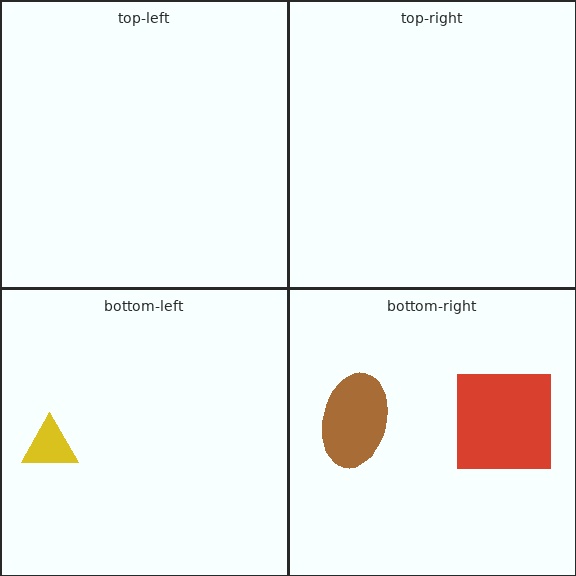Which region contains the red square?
The bottom-right region.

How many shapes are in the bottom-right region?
2.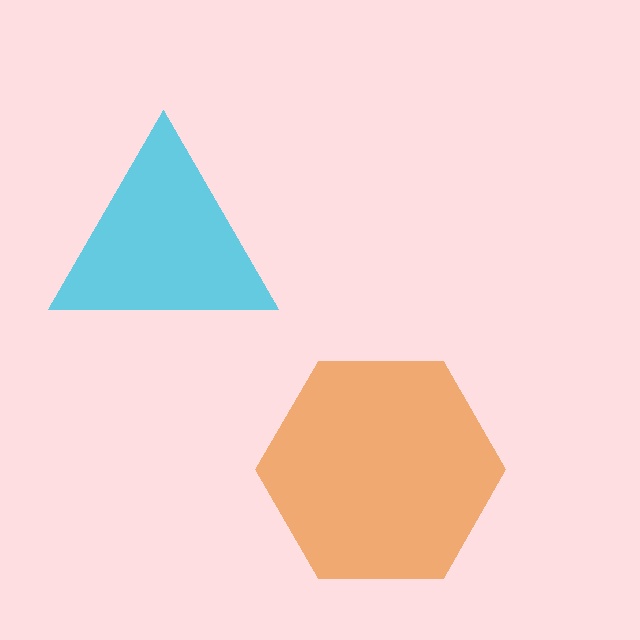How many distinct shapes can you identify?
There are 2 distinct shapes: a cyan triangle, an orange hexagon.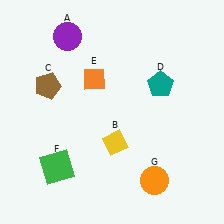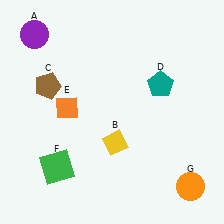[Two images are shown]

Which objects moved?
The objects that moved are: the purple circle (A), the orange diamond (E), the orange circle (G).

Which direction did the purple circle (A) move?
The purple circle (A) moved left.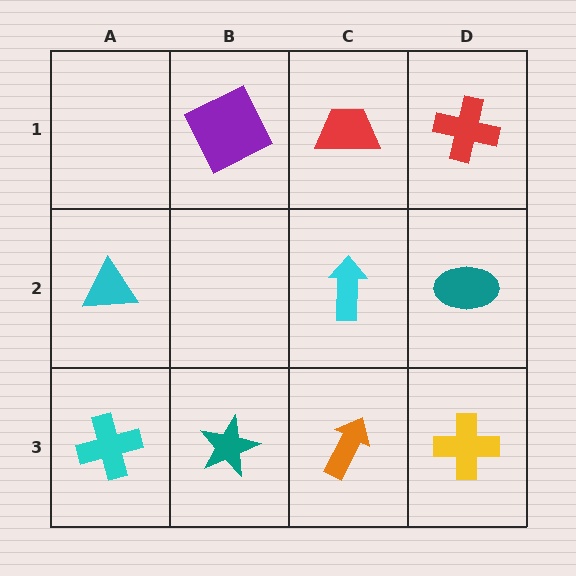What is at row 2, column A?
A cyan triangle.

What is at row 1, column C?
A red trapezoid.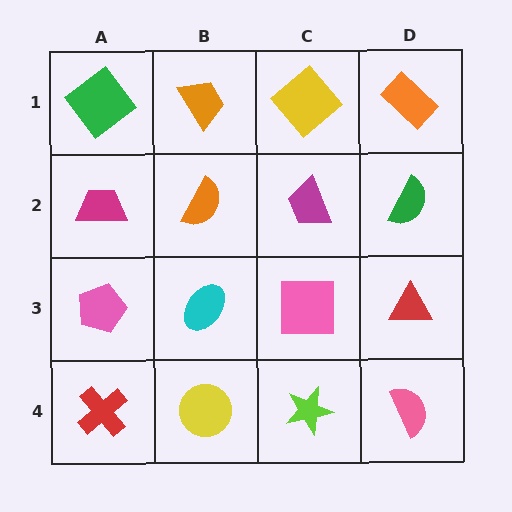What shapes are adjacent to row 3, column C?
A magenta trapezoid (row 2, column C), a lime star (row 4, column C), a cyan ellipse (row 3, column B), a red triangle (row 3, column D).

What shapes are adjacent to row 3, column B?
An orange semicircle (row 2, column B), a yellow circle (row 4, column B), a pink pentagon (row 3, column A), a pink square (row 3, column C).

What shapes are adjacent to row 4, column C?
A pink square (row 3, column C), a yellow circle (row 4, column B), a pink semicircle (row 4, column D).